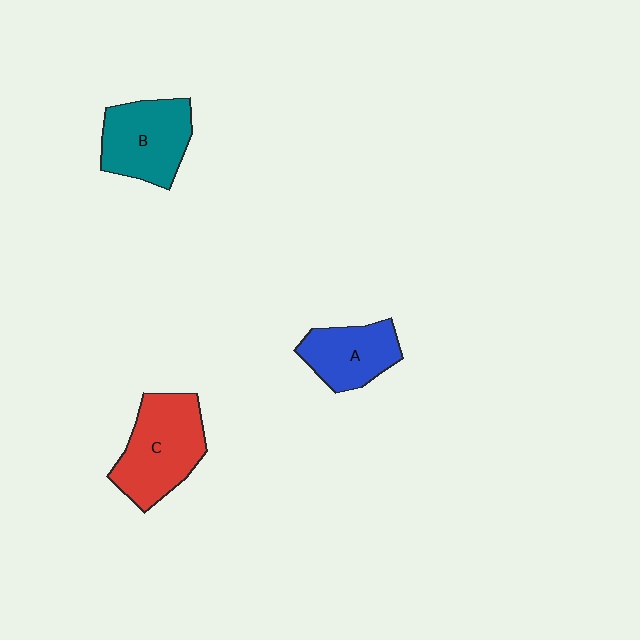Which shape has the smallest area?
Shape A (blue).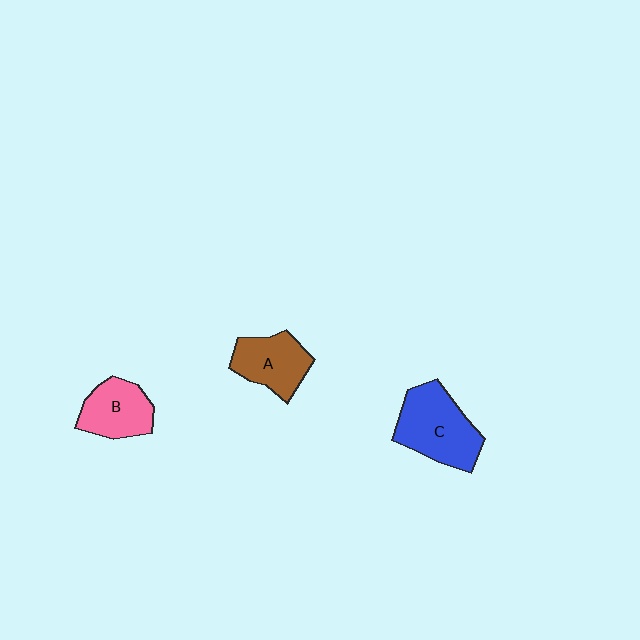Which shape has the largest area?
Shape C (blue).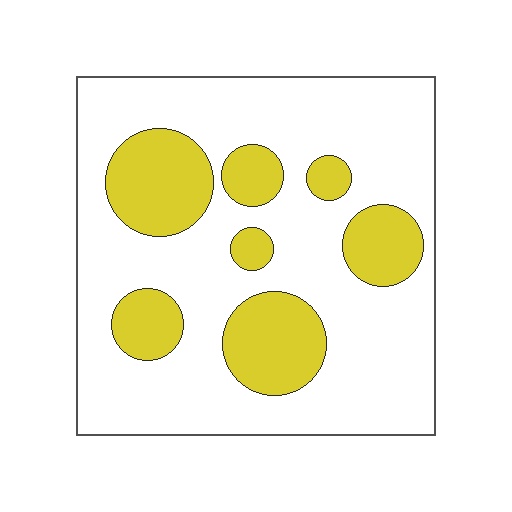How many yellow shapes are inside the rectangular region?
7.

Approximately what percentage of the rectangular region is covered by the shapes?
Approximately 25%.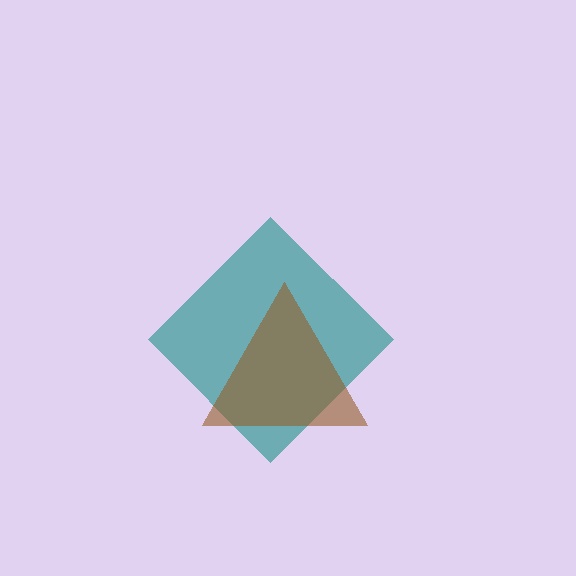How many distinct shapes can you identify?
There are 2 distinct shapes: a teal diamond, a brown triangle.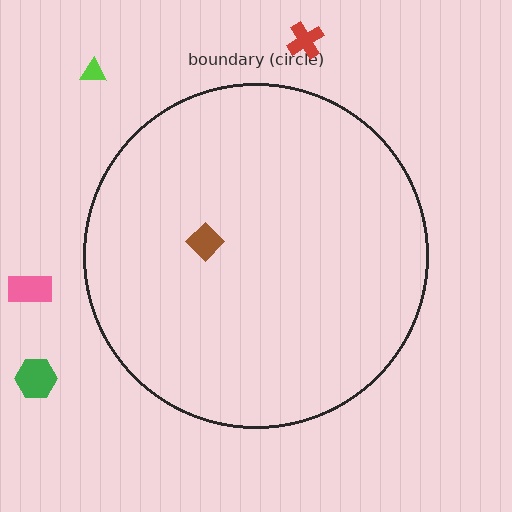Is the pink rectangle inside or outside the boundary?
Outside.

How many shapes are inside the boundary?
1 inside, 4 outside.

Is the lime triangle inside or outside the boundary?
Outside.